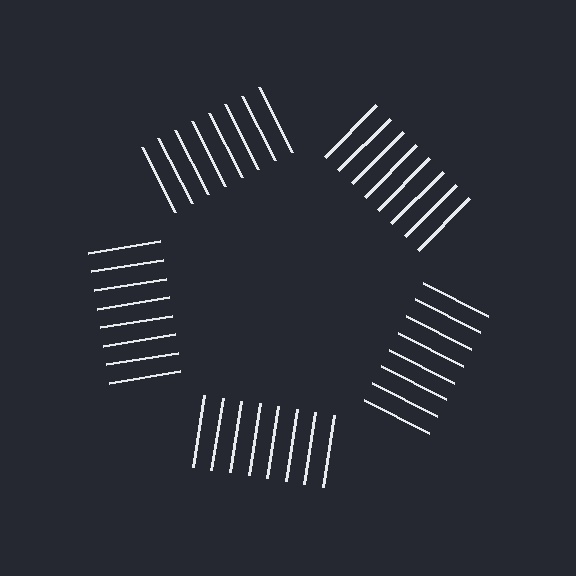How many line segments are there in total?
40 — 8 along each of the 5 edges.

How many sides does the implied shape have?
5 sides — the line-ends trace a pentagon.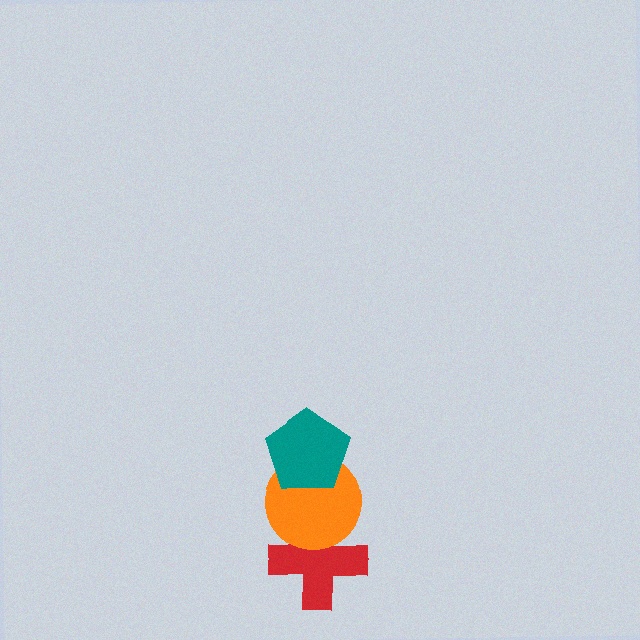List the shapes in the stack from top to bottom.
From top to bottom: the teal pentagon, the orange circle, the red cross.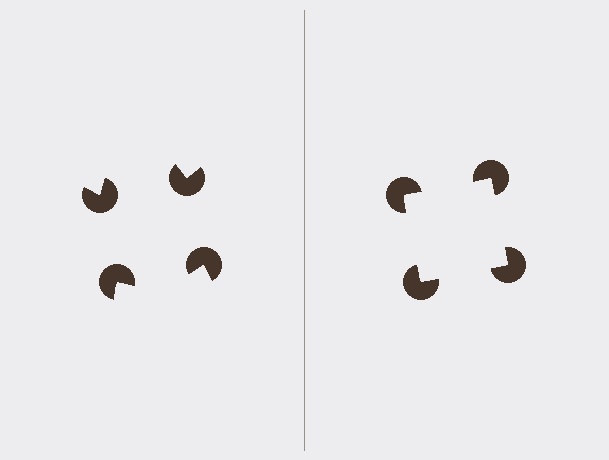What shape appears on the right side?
An illusory square.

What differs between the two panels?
The pac-man discs are positioned identically on both sides; only the wedge orientations differ. On the right they align to a square; on the left they are misaligned.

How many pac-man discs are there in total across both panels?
8 — 4 on each side.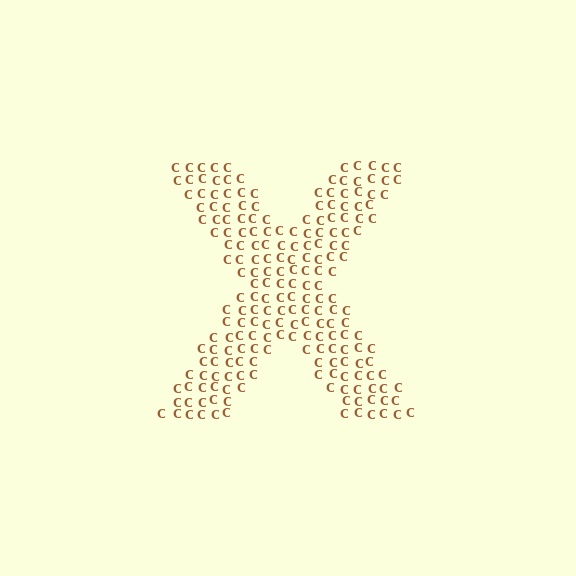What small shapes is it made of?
It is made of small letter C's.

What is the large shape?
The large shape is the letter X.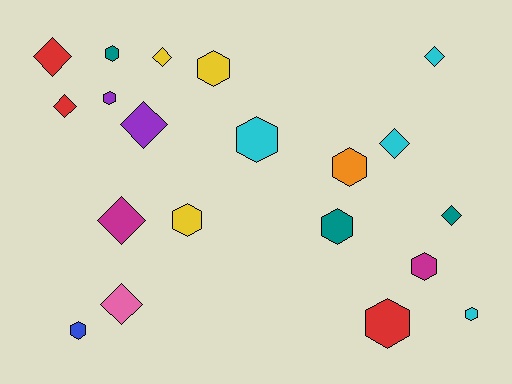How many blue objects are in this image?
There is 1 blue object.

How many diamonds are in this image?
There are 9 diamonds.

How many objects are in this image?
There are 20 objects.